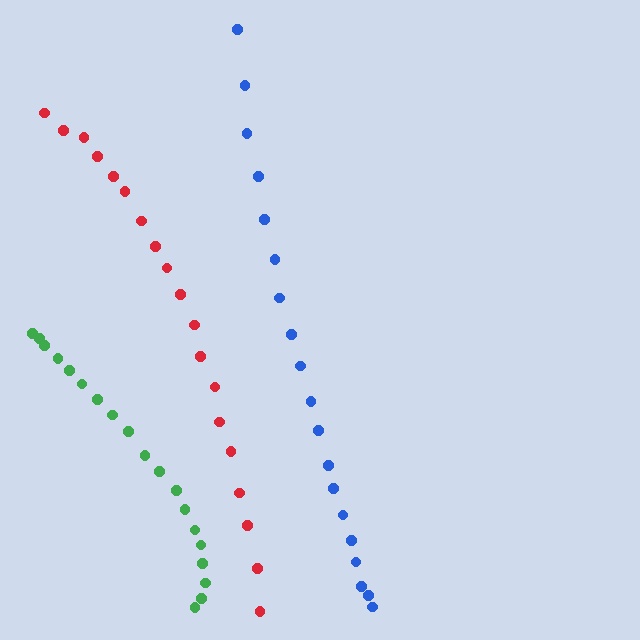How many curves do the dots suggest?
There are 3 distinct paths.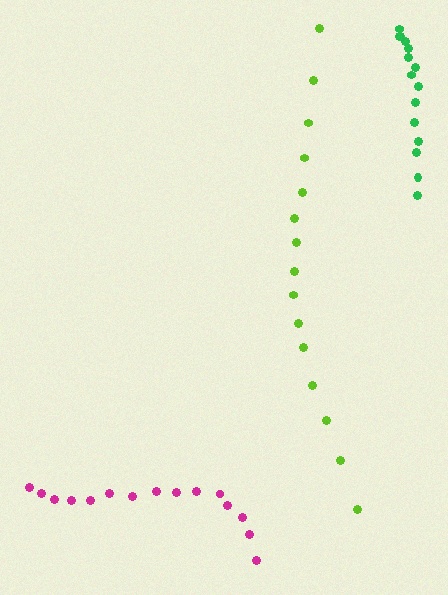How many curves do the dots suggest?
There are 3 distinct paths.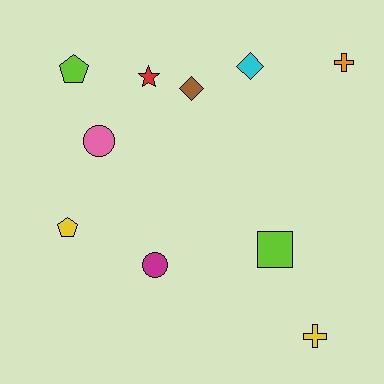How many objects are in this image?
There are 10 objects.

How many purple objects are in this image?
There are no purple objects.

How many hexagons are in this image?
There are no hexagons.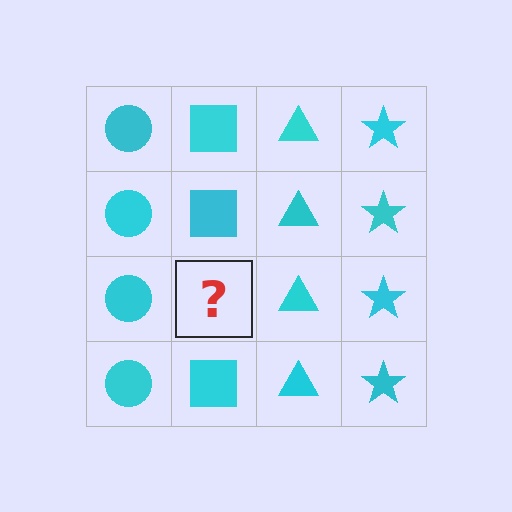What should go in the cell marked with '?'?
The missing cell should contain a cyan square.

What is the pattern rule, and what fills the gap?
The rule is that each column has a consistent shape. The gap should be filled with a cyan square.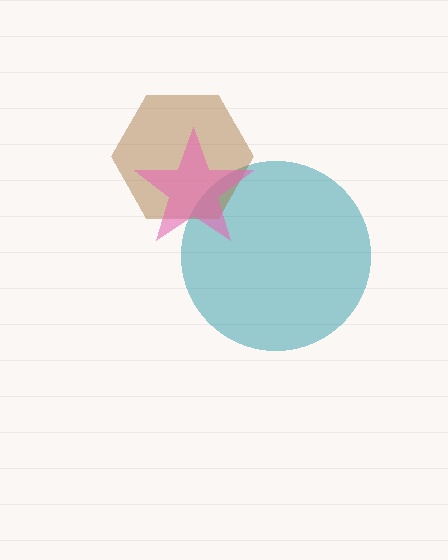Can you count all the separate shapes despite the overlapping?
Yes, there are 3 separate shapes.